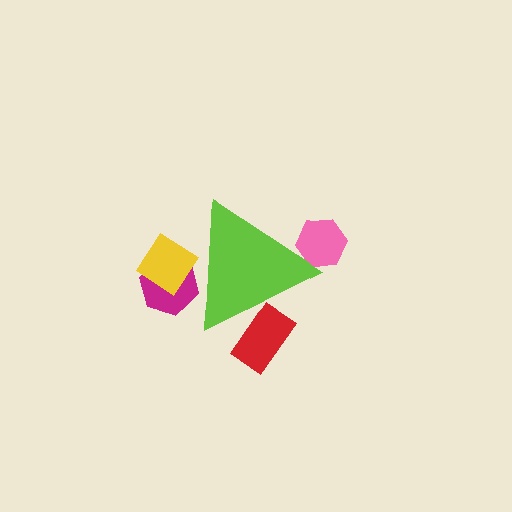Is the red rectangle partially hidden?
Yes, the red rectangle is partially hidden behind the lime triangle.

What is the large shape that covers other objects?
A lime triangle.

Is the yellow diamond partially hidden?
Yes, the yellow diamond is partially hidden behind the lime triangle.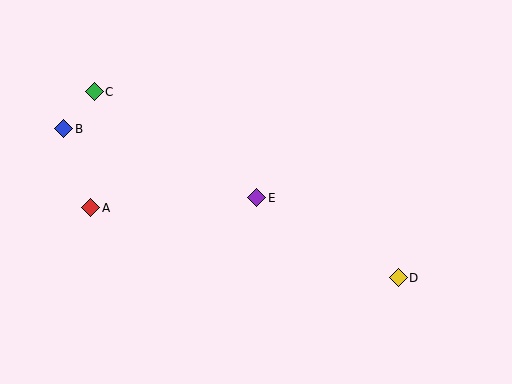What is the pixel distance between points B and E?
The distance between B and E is 205 pixels.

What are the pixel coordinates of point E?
Point E is at (257, 198).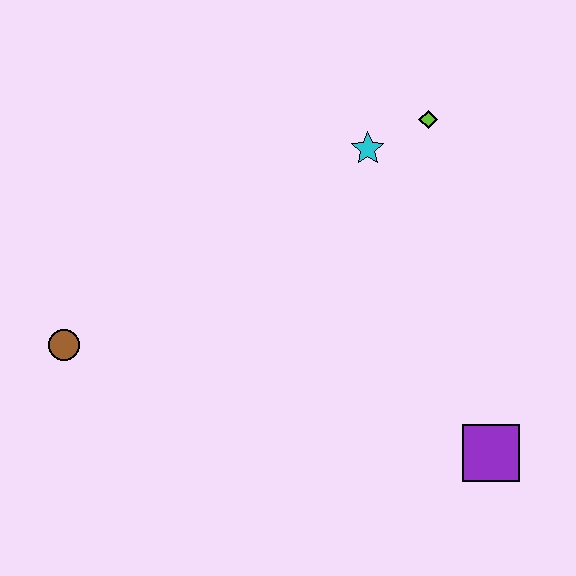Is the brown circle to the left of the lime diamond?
Yes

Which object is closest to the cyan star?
The lime diamond is closest to the cyan star.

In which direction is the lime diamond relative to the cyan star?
The lime diamond is to the right of the cyan star.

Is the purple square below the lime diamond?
Yes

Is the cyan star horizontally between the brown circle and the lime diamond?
Yes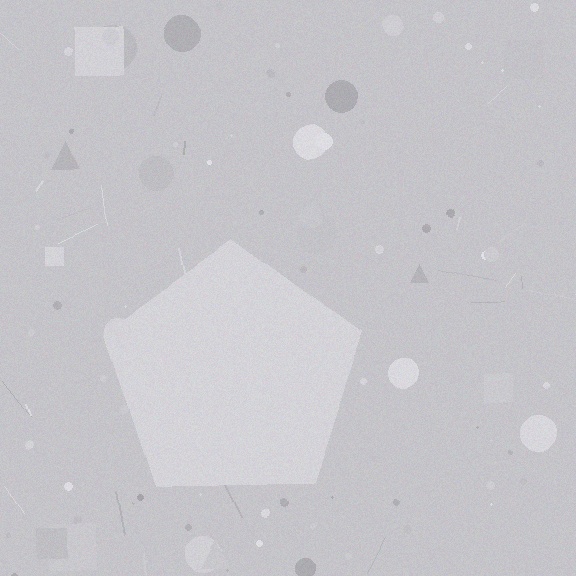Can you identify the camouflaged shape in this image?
The camouflaged shape is a pentagon.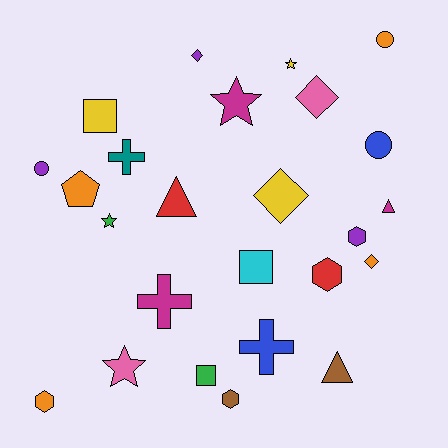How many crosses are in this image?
There are 3 crosses.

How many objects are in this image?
There are 25 objects.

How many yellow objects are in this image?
There are 3 yellow objects.